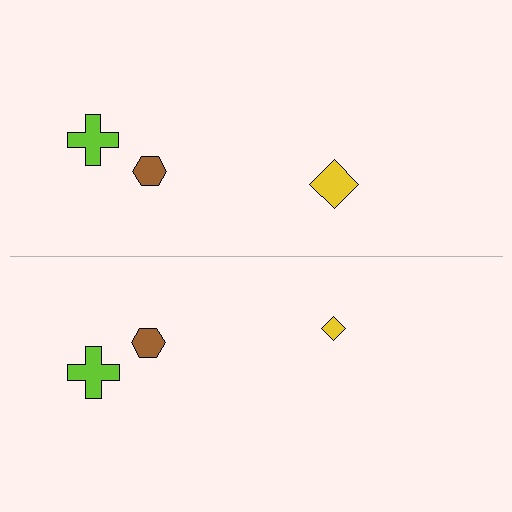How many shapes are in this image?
There are 6 shapes in this image.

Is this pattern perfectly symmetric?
No, the pattern is not perfectly symmetric. The yellow diamond on the bottom side has a different size than its mirror counterpart.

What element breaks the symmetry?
The yellow diamond on the bottom side has a different size than its mirror counterpart.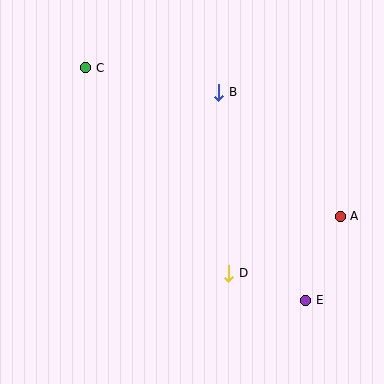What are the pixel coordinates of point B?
Point B is at (219, 92).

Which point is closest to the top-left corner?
Point C is closest to the top-left corner.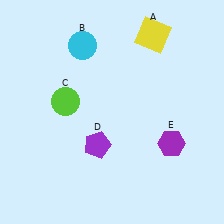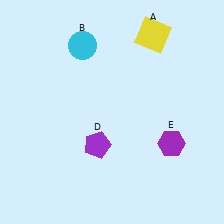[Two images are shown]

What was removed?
The lime circle (C) was removed in Image 2.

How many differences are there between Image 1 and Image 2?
There is 1 difference between the two images.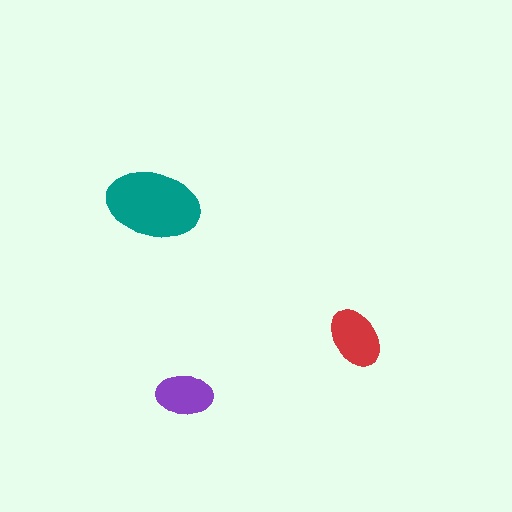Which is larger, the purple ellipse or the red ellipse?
The red one.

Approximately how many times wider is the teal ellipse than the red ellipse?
About 1.5 times wider.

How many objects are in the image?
There are 3 objects in the image.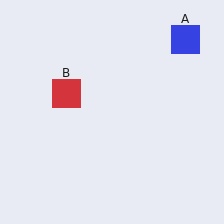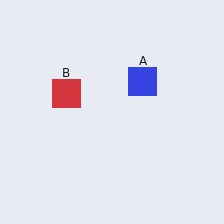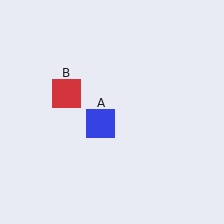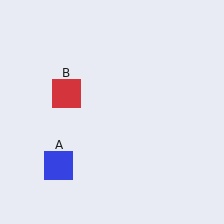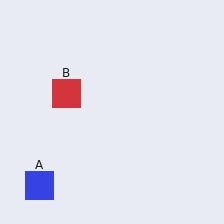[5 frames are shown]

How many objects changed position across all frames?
1 object changed position: blue square (object A).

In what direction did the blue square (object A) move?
The blue square (object A) moved down and to the left.